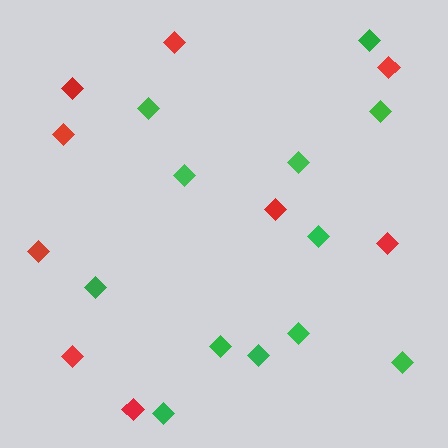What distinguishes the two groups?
There are 2 groups: one group of red diamonds (9) and one group of green diamonds (12).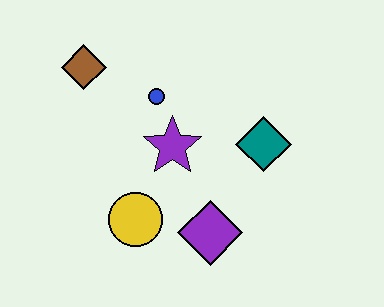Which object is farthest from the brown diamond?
The purple diamond is farthest from the brown diamond.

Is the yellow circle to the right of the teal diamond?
No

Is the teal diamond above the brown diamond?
No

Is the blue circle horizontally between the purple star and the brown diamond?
Yes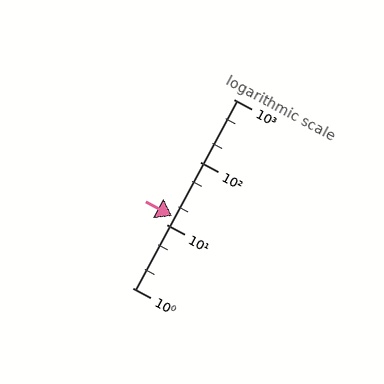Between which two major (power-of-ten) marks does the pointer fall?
The pointer is between 10 and 100.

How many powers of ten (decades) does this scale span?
The scale spans 3 decades, from 1 to 1000.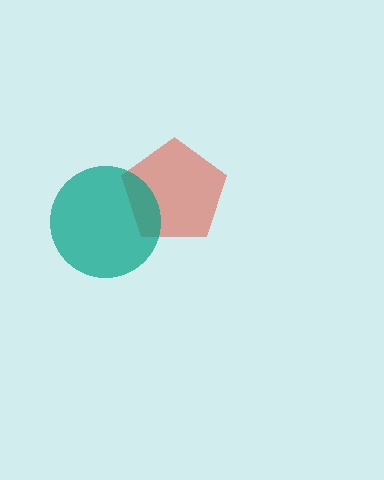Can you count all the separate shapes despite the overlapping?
Yes, there are 2 separate shapes.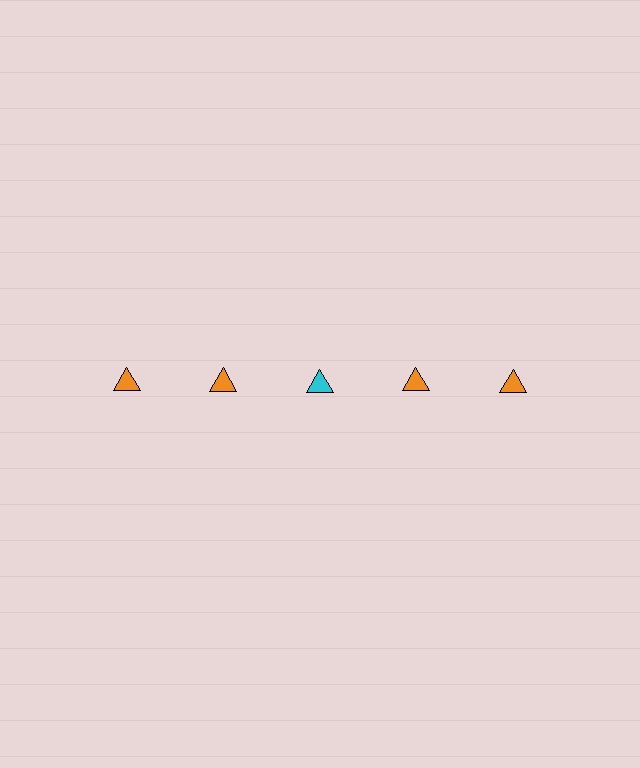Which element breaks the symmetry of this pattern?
The cyan triangle in the top row, center column breaks the symmetry. All other shapes are orange triangles.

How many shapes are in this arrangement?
There are 5 shapes arranged in a grid pattern.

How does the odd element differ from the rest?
It has a different color: cyan instead of orange.